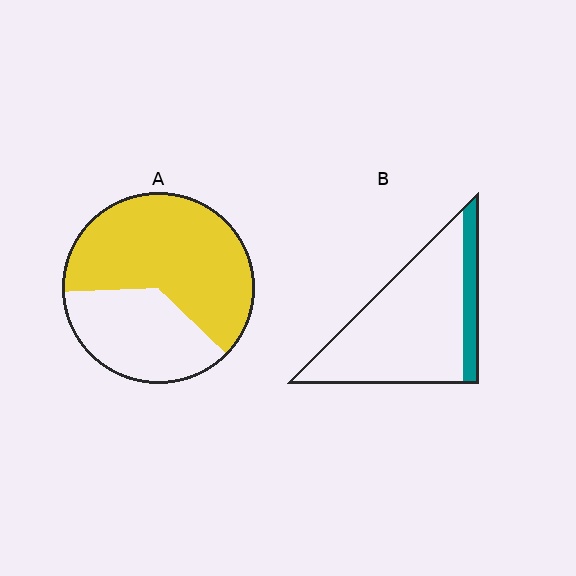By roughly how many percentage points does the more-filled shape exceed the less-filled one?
By roughly 45 percentage points (A over B).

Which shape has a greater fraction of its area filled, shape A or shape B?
Shape A.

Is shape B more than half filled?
No.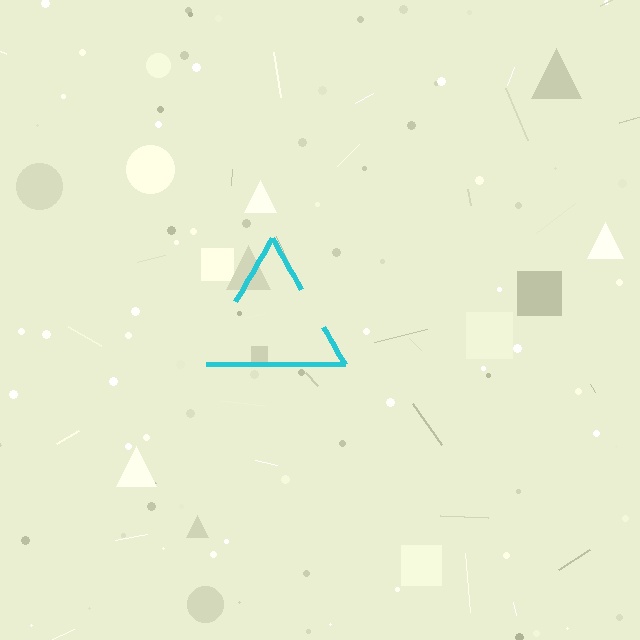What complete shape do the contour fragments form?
The contour fragments form a triangle.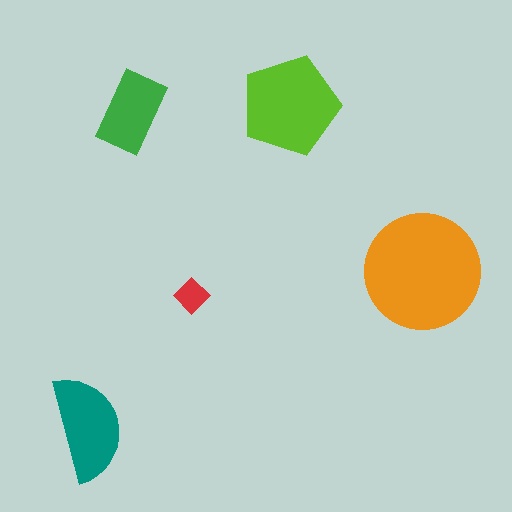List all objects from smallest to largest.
The red diamond, the green rectangle, the teal semicircle, the lime pentagon, the orange circle.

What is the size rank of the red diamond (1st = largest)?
5th.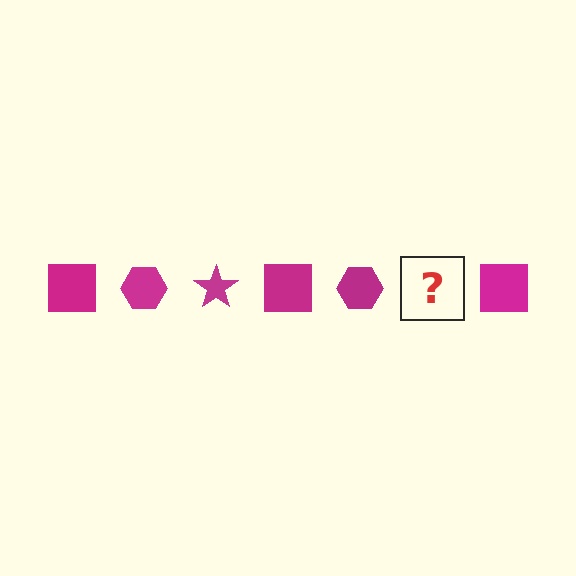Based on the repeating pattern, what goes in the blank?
The blank should be a magenta star.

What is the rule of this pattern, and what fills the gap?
The rule is that the pattern cycles through square, hexagon, star shapes in magenta. The gap should be filled with a magenta star.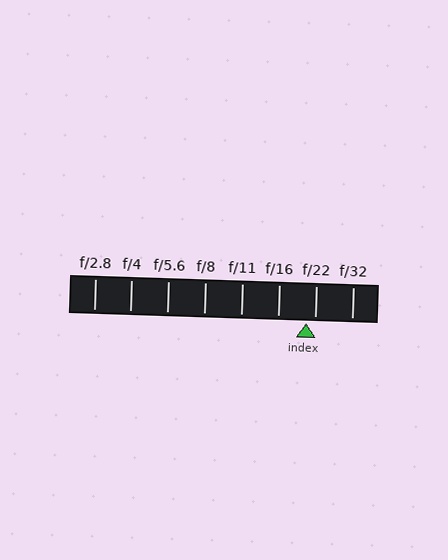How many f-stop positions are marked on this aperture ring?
There are 8 f-stop positions marked.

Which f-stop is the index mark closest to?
The index mark is closest to f/22.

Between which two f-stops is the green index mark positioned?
The index mark is between f/16 and f/22.